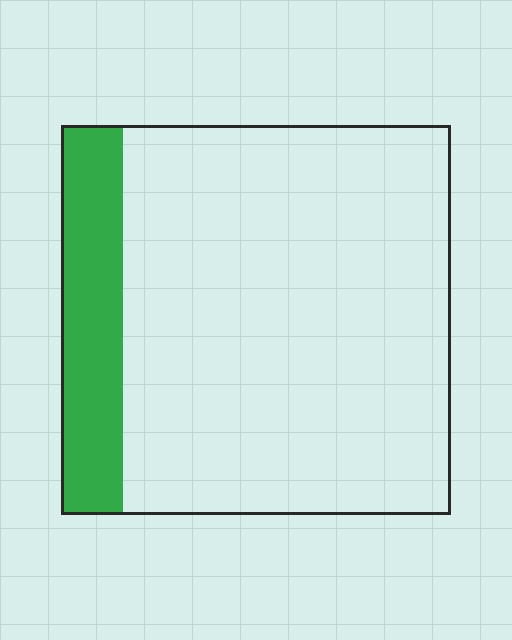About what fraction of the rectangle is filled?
About one sixth (1/6).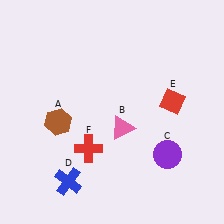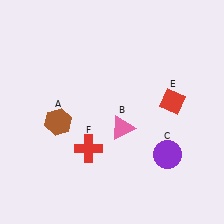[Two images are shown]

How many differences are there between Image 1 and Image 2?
There is 1 difference between the two images.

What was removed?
The blue cross (D) was removed in Image 2.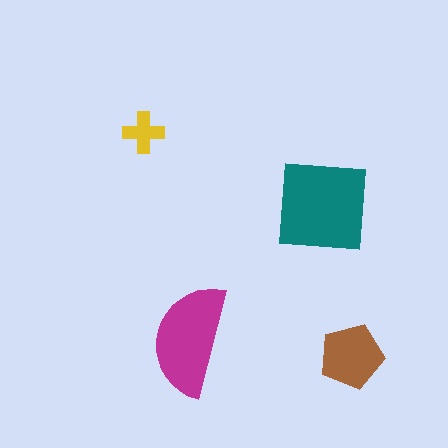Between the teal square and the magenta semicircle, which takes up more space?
The teal square.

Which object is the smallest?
The yellow cross.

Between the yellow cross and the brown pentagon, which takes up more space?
The brown pentagon.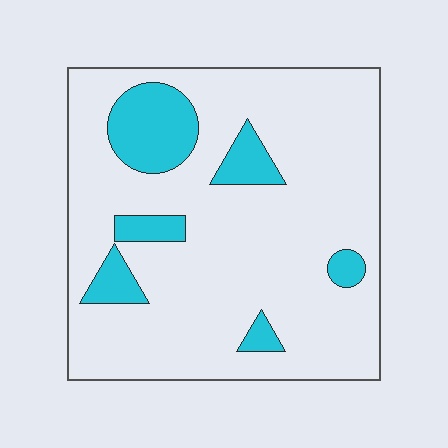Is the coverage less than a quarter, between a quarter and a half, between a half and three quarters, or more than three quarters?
Less than a quarter.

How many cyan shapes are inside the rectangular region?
6.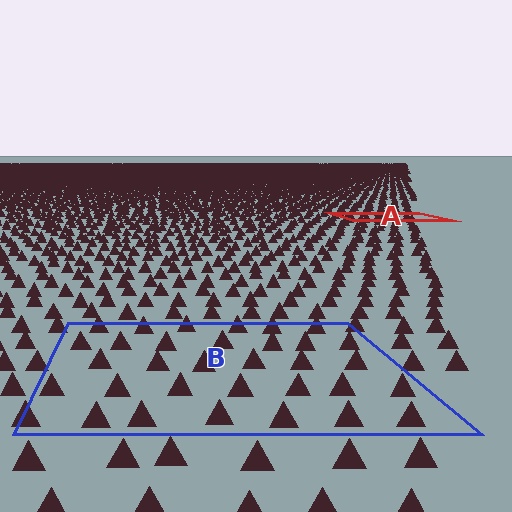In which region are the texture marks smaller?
The texture marks are smaller in region A, because it is farther away.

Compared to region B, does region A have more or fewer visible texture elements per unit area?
Region A has more texture elements per unit area — they are packed more densely because it is farther away.